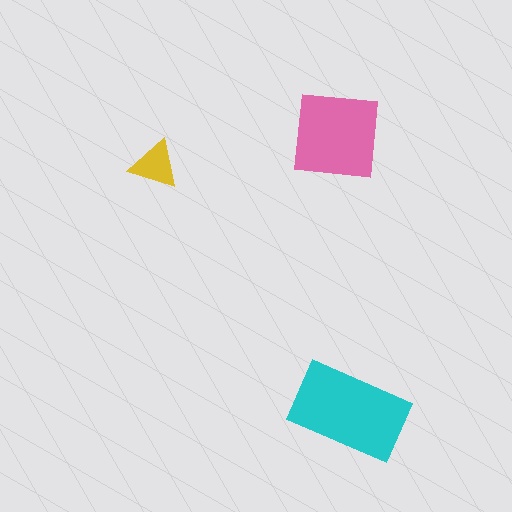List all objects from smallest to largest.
The yellow triangle, the pink square, the cyan rectangle.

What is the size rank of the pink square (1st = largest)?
2nd.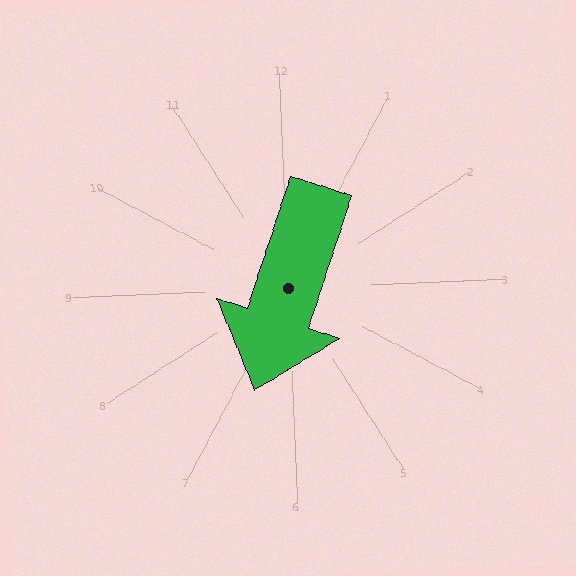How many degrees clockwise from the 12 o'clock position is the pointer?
Approximately 201 degrees.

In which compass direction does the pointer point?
South.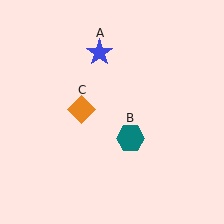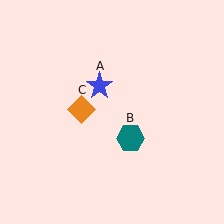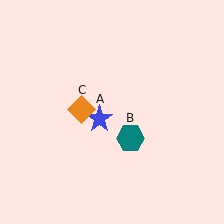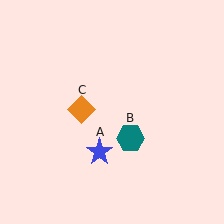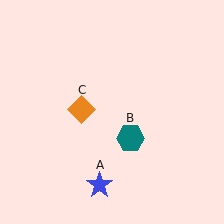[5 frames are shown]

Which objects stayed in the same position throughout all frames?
Teal hexagon (object B) and orange diamond (object C) remained stationary.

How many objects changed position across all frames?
1 object changed position: blue star (object A).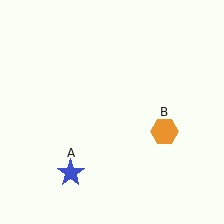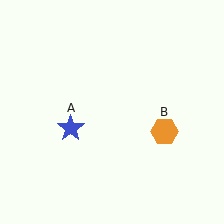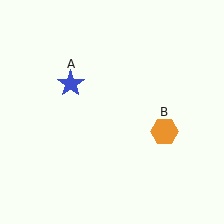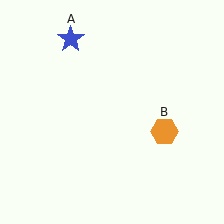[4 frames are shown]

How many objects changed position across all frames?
1 object changed position: blue star (object A).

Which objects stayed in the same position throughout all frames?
Orange hexagon (object B) remained stationary.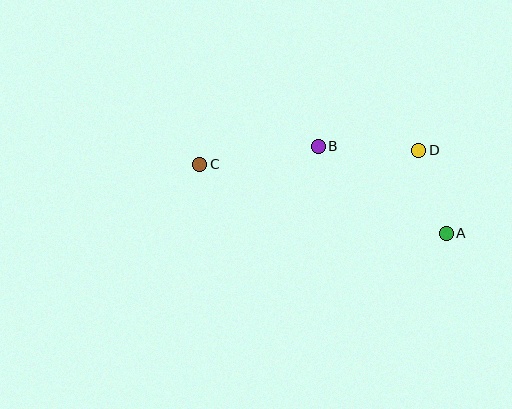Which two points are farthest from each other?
Points A and C are farthest from each other.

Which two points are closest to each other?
Points A and D are closest to each other.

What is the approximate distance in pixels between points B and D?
The distance between B and D is approximately 101 pixels.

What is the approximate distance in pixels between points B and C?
The distance between B and C is approximately 120 pixels.